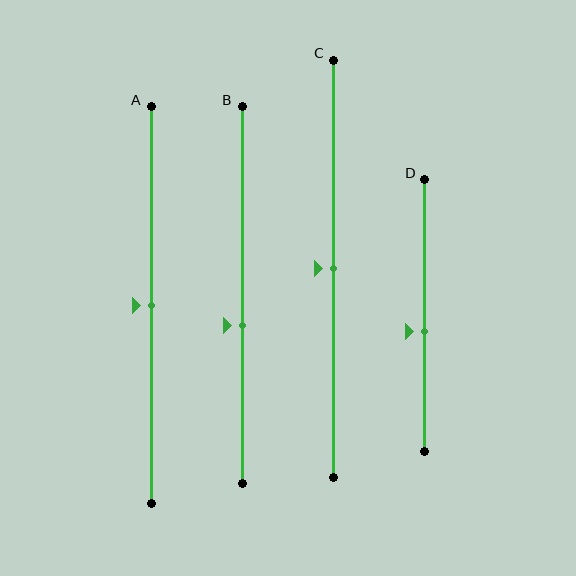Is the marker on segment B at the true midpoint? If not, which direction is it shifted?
No, the marker on segment B is shifted downward by about 8% of the segment length.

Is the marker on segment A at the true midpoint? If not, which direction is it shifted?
Yes, the marker on segment A is at the true midpoint.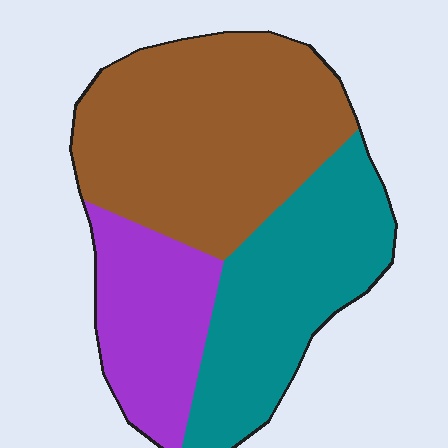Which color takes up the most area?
Brown, at roughly 45%.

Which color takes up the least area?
Purple, at roughly 20%.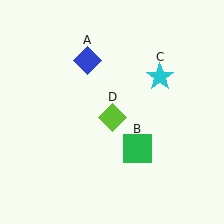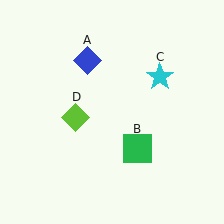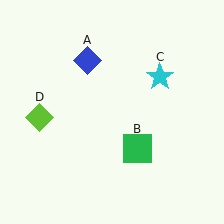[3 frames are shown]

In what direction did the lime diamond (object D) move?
The lime diamond (object D) moved left.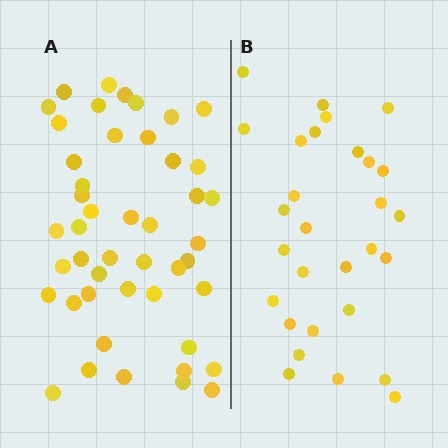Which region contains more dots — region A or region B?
Region A (the left region) has more dots.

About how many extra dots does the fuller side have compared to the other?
Region A has approximately 15 more dots than region B.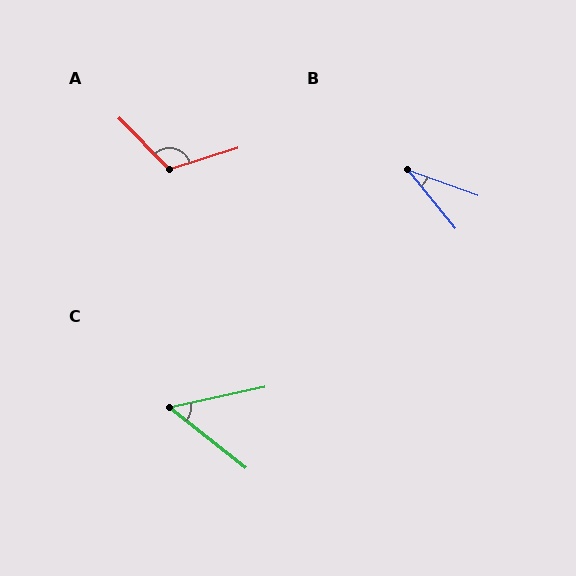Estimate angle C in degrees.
Approximately 51 degrees.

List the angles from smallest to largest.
B (31°), C (51°), A (117°).